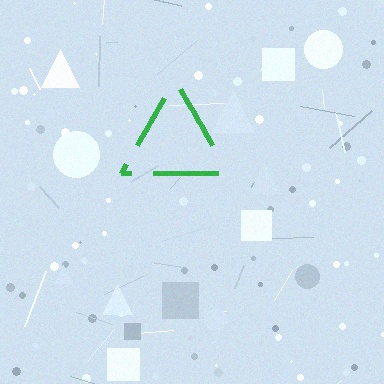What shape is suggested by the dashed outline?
The dashed outline suggests a triangle.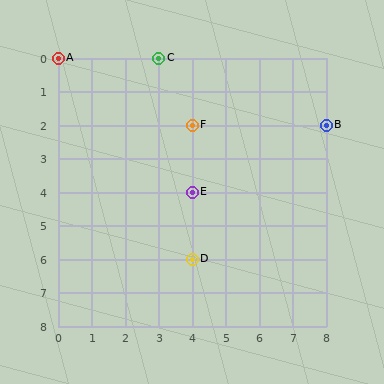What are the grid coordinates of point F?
Point F is at grid coordinates (4, 2).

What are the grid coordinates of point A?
Point A is at grid coordinates (0, 0).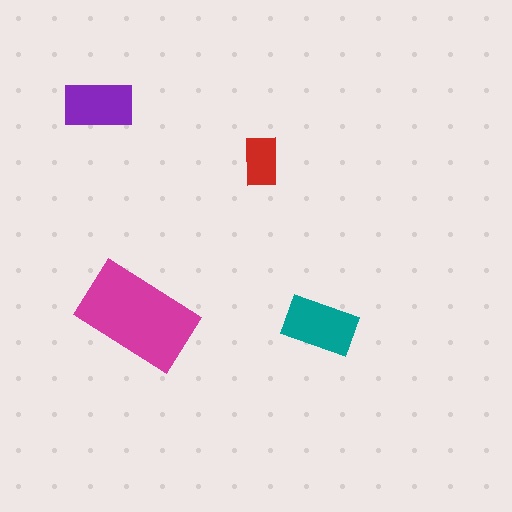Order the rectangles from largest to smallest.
the magenta one, the teal one, the purple one, the red one.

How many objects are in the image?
There are 4 objects in the image.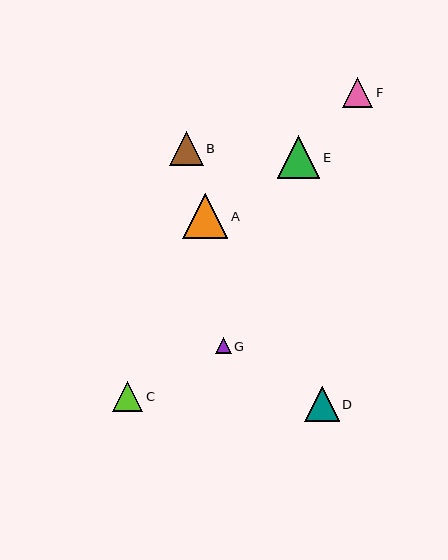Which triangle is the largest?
Triangle A is the largest with a size of approximately 45 pixels.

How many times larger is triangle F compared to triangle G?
Triangle F is approximately 1.9 times the size of triangle G.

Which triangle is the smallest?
Triangle G is the smallest with a size of approximately 16 pixels.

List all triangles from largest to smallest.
From largest to smallest: A, E, D, B, C, F, G.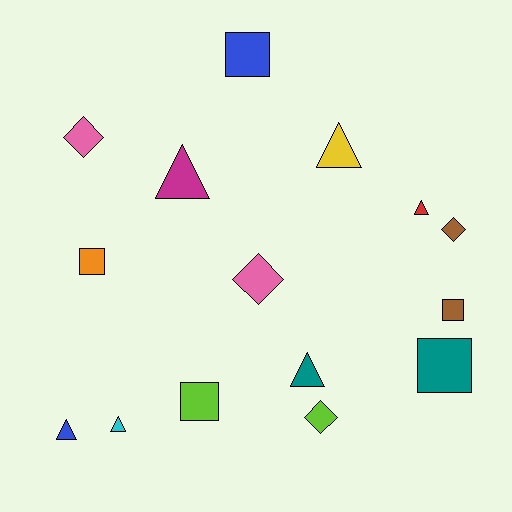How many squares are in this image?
There are 5 squares.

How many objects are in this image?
There are 15 objects.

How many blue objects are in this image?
There are 2 blue objects.